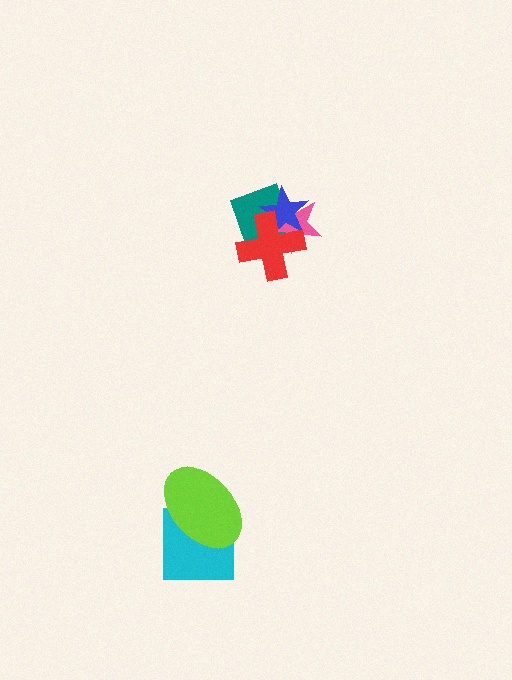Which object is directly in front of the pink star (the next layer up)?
The blue star is directly in front of the pink star.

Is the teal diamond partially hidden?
Yes, it is partially covered by another shape.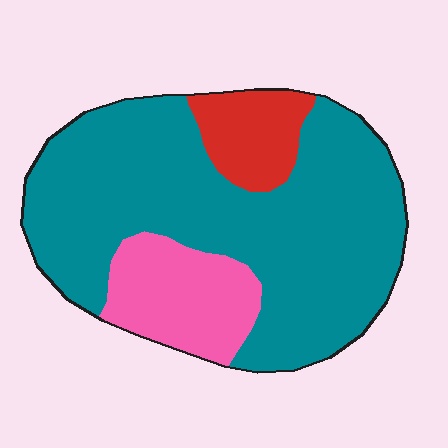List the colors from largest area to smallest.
From largest to smallest: teal, pink, red.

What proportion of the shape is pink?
Pink covers around 15% of the shape.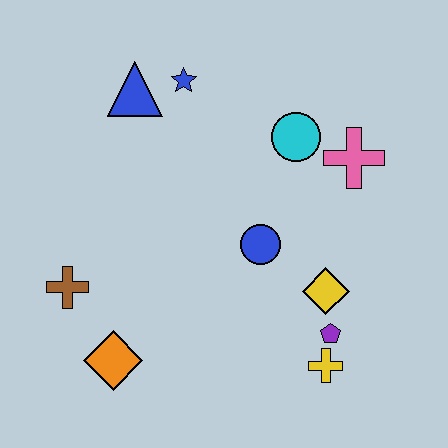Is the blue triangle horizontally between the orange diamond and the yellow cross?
Yes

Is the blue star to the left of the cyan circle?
Yes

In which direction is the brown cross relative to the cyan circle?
The brown cross is to the left of the cyan circle.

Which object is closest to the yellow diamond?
The purple pentagon is closest to the yellow diamond.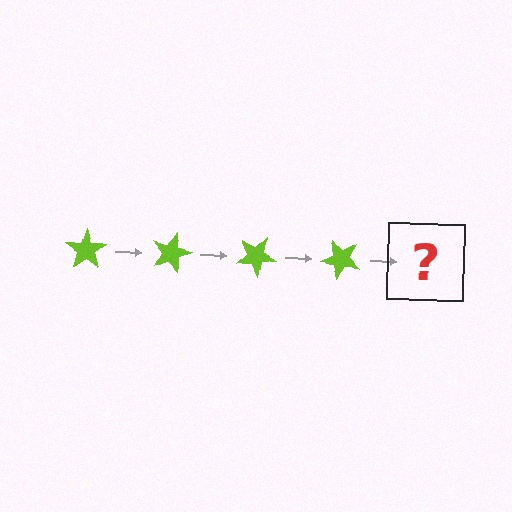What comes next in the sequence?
The next element should be a lime star rotated 60 degrees.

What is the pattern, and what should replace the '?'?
The pattern is that the star rotates 15 degrees each step. The '?' should be a lime star rotated 60 degrees.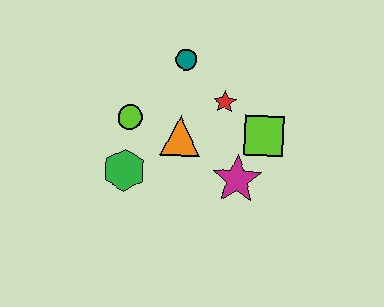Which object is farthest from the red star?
The green hexagon is farthest from the red star.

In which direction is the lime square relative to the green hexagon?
The lime square is to the right of the green hexagon.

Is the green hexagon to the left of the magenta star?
Yes